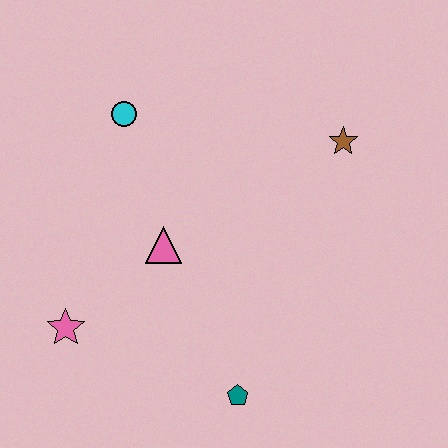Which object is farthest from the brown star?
The pink star is farthest from the brown star.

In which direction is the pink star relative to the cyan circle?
The pink star is below the cyan circle.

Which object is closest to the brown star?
The pink triangle is closest to the brown star.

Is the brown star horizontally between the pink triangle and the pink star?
No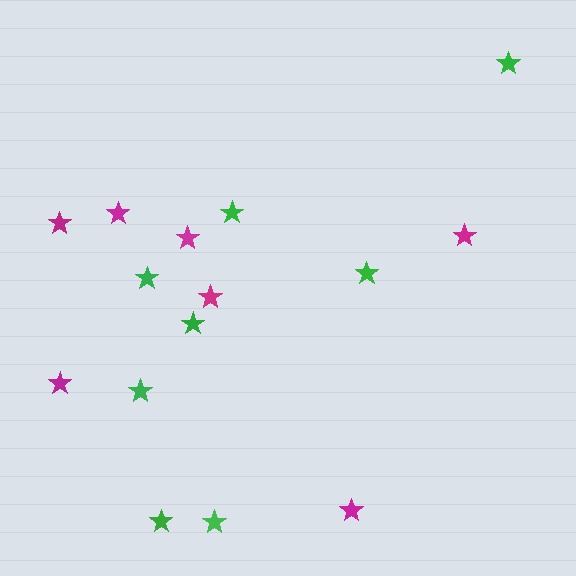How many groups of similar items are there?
There are 2 groups: one group of green stars (8) and one group of magenta stars (7).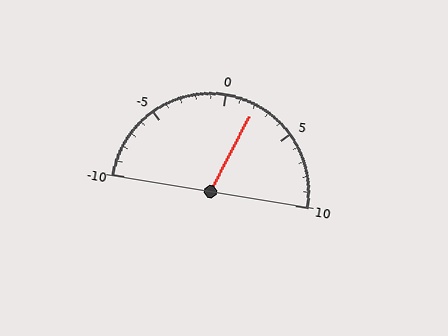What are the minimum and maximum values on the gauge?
The gauge ranges from -10 to 10.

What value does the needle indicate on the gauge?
The needle indicates approximately 2.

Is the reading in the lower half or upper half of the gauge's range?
The reading is in the upper half of the range (-10 to 10).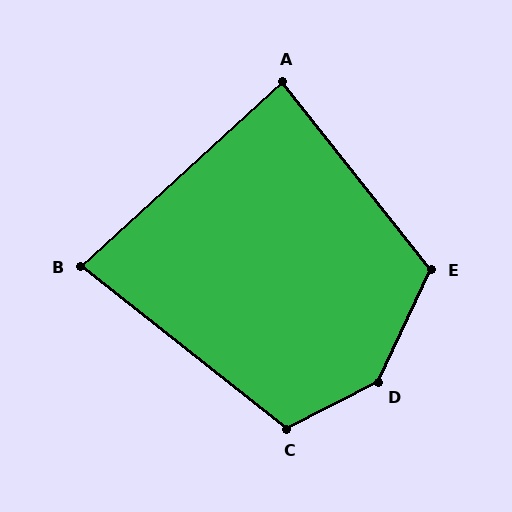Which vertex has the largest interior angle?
D, at approximately 142 degrees.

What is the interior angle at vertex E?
Approximately 116 degrees (obtuse).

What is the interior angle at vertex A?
Approximately 86 degrees (approximately right).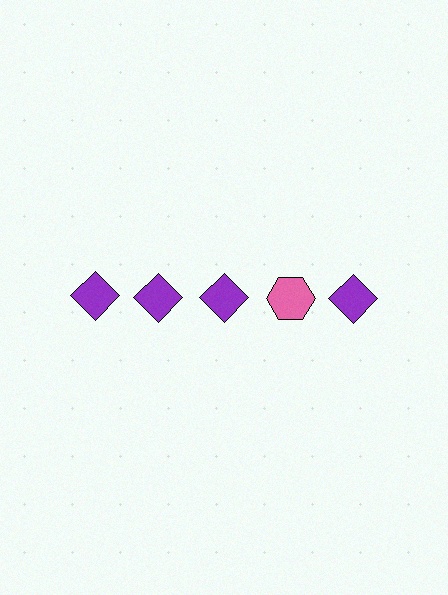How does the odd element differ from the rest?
It differs in both color (pink instead of purple) and shape (hexagon instead of diamond).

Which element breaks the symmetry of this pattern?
The pink hexagon in the top row, second from right column breaks the symmetry. All other shapes are purple diamonds.